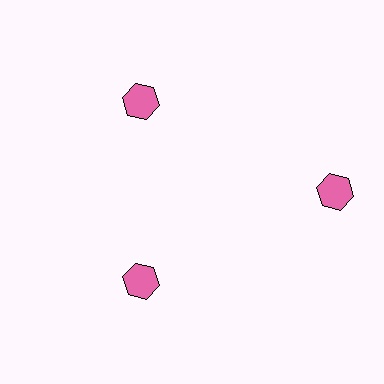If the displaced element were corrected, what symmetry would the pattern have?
It would have 3-fold rotational symmetry — the pattern would map onto itself every 120 degrees.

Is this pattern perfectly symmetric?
No. The 3 pink hexagons are arranged in a ring, but one element near the 3 o'clock position is pushed outward from the center, breaking the 3-fold rotational symmetry.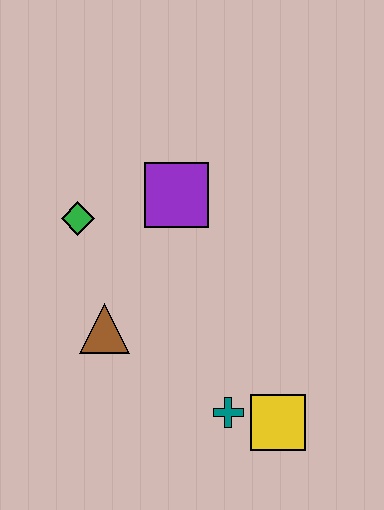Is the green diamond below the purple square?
Yes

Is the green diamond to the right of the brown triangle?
No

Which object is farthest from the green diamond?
The yellow square is farthest from the green diamond.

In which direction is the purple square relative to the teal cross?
The purple square is above the teal cross.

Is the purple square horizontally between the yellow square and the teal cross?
No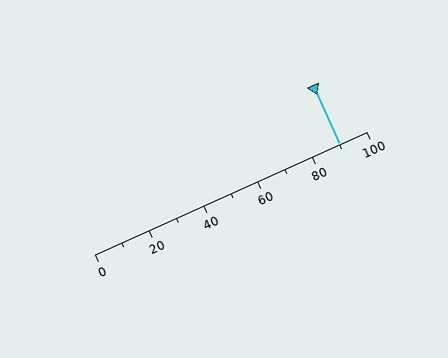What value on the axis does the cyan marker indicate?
The marker indicates approximately 90.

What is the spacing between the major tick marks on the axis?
The major ticks are spaced 20 apart.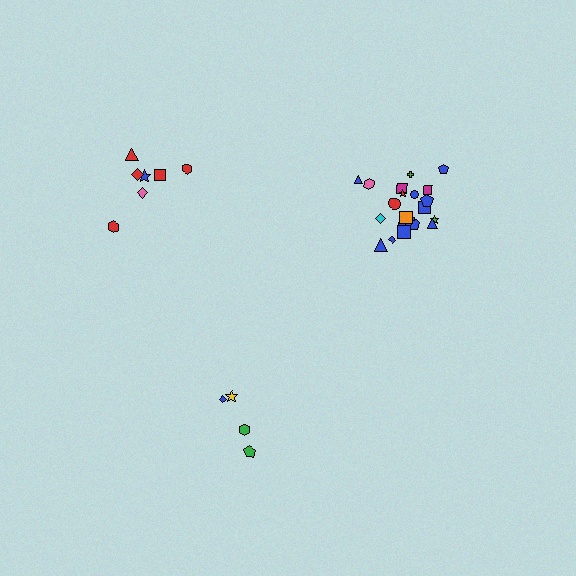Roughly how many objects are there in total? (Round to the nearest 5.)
Roughly 35 objects in total.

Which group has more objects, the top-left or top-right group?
The top-right group.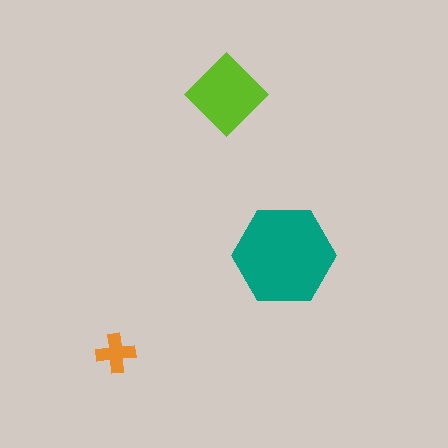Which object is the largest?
The teal hexagon.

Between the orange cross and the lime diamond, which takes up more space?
The lime diamond.